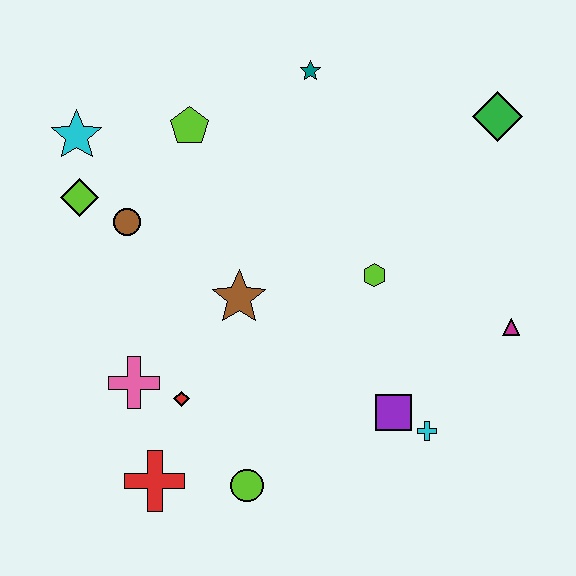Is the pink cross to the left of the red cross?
Yes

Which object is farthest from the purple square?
The cyan star is farthest from the purple square.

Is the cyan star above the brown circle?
Yes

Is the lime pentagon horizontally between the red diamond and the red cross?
No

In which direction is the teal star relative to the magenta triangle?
The teal star is above the magenta triangle.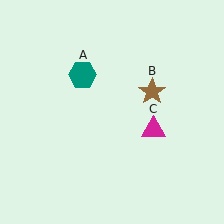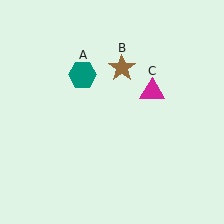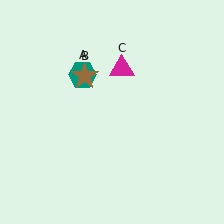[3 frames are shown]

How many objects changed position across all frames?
2 objects changed position: brown star (object B), magenta triangle (object C).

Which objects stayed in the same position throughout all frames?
Teal hexagon (object A) remained stationary.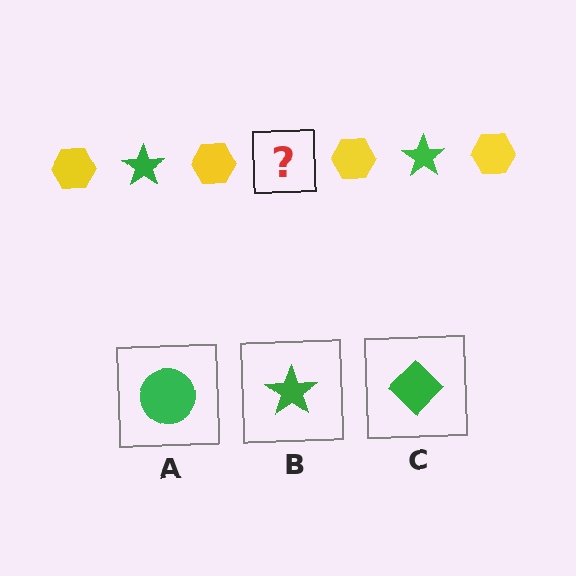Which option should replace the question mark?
Option B.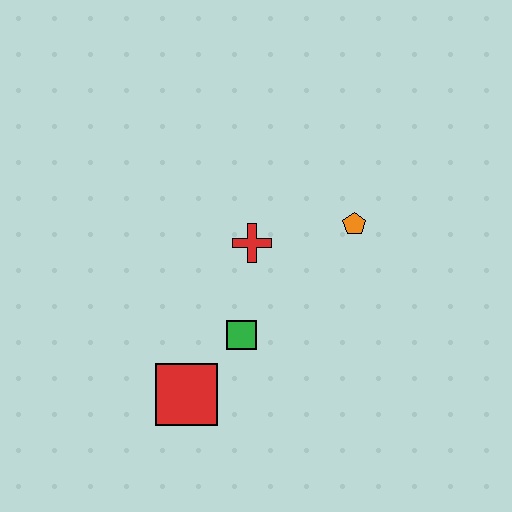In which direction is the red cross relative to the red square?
The red cross is above the red square.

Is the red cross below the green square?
No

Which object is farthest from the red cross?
The red square is farthest from the red cross.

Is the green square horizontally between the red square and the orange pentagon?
Yes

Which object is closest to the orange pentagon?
The red cross is closest to the orange pentagon.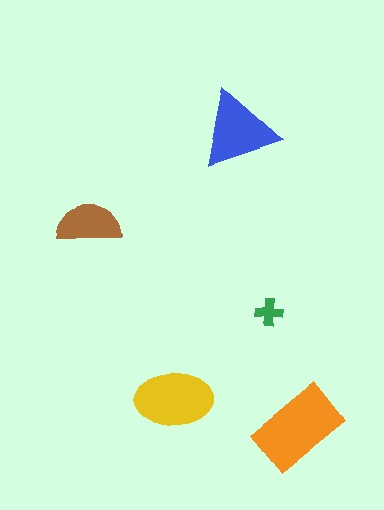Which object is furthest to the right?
The orange rectangle is rightmost.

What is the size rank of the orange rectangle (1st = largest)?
1st.